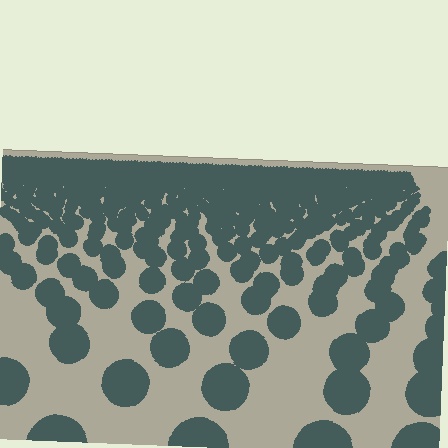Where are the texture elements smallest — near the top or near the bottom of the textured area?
Near the top.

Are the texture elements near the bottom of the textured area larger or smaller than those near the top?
Larger. Near the bottom, elements are closer to the viewer and appear at a bigger on-screen size.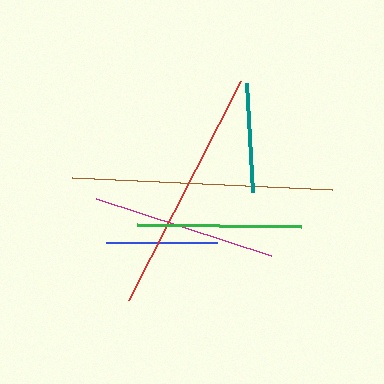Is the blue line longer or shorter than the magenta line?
The magenta line is longer than the blue line.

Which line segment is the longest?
The brown line is the longest at approximately 261 pixels.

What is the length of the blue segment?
The blue segment is approximately 110 pixels long.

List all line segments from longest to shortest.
From longest to shortest: brown, red, magenta, green, blue, teal.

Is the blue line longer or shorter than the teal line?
The blue line is longer than the teal line.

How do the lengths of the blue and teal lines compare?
The blue and teal lines are approximately the same length.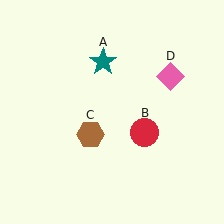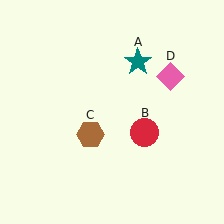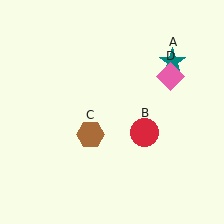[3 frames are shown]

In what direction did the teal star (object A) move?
The teal star (object A) moved right.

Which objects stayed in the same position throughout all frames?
Red circle (object B) and brown hexagon (object C) and pink diamond (object D) remained stationary.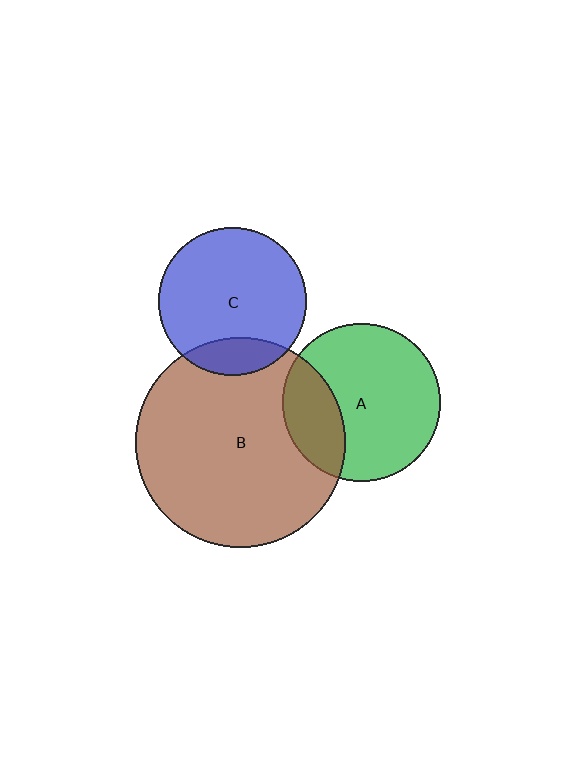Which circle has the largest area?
Circle B (brown).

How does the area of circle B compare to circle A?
Approximately 1.8 times.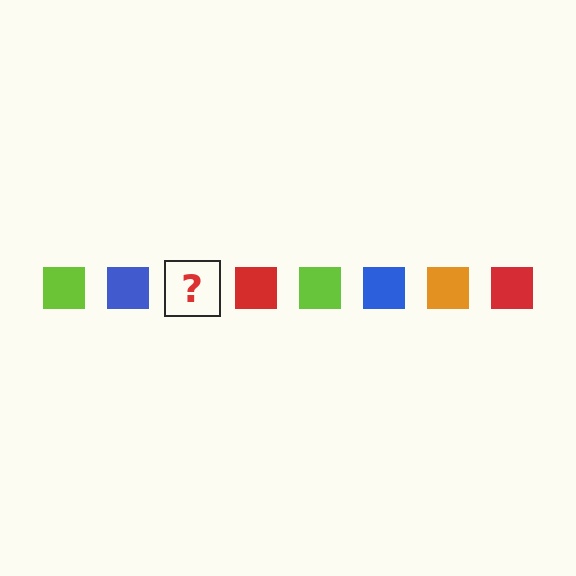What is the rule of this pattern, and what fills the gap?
The rule is that the pattern cycles through lime, blue, orange, red squares. The gap should be filled with an orange square.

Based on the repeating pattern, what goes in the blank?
The blank should be an orange square.